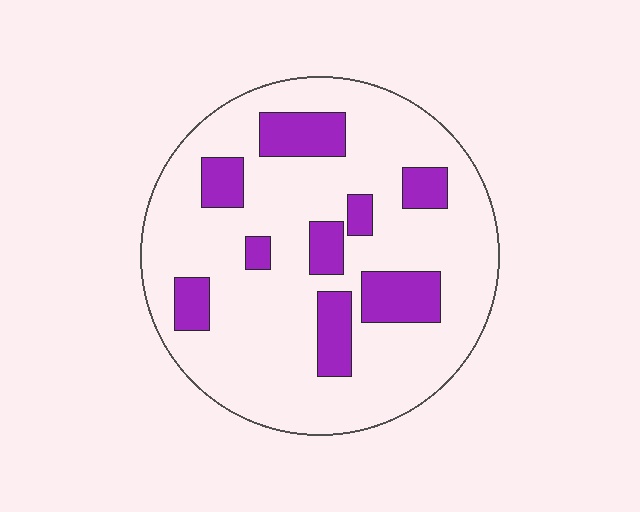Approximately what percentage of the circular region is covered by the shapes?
Approximately 20%.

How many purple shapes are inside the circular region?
9.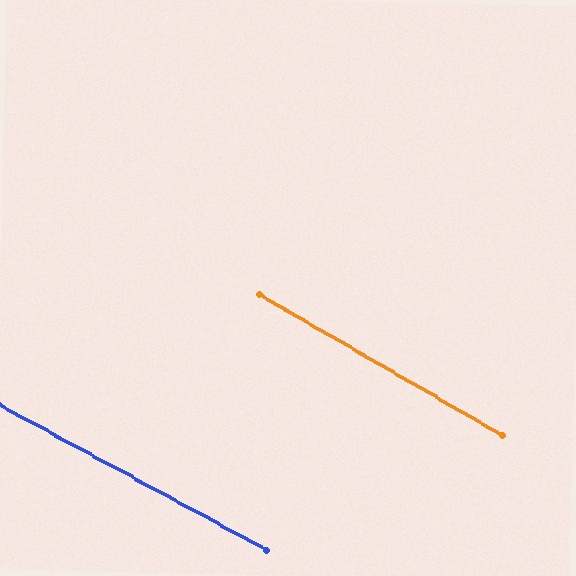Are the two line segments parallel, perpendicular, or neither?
Parallel — their directions differ by only 1.7°.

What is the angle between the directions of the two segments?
Approximately 2 degrees.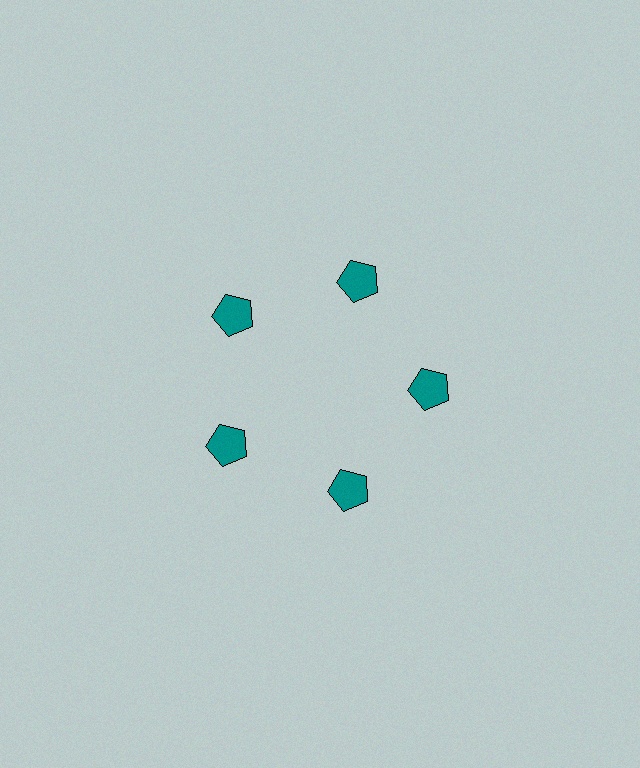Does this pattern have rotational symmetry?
Yes, this pattern has 5-fold rotational symmetry. It looks the same after rotating 72 degrees around the center.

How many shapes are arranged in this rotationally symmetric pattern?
There are 5 shapes, arranged in 5 groups of 1.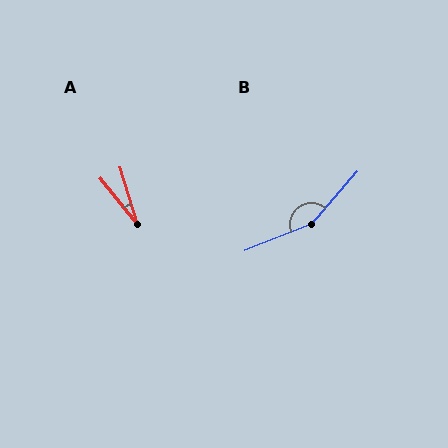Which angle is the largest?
B, at approximately 153 degrees.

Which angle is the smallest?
A, at approximately 21 degrees.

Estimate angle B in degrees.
Approximately 153 degrees.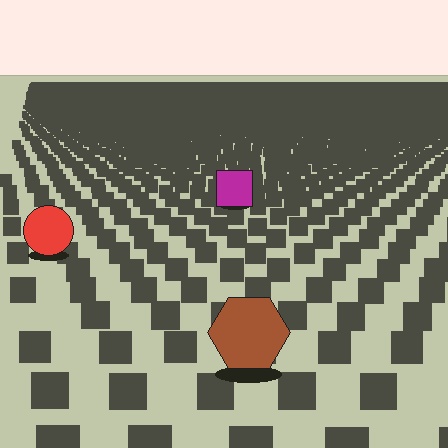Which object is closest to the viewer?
The brown hexagon is closest. The texture marks near it are larger and more spread out.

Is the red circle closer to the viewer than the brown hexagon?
No. The brown hexagon is closer — you can tell from the texture gradient: the ground texture is coarser near it.